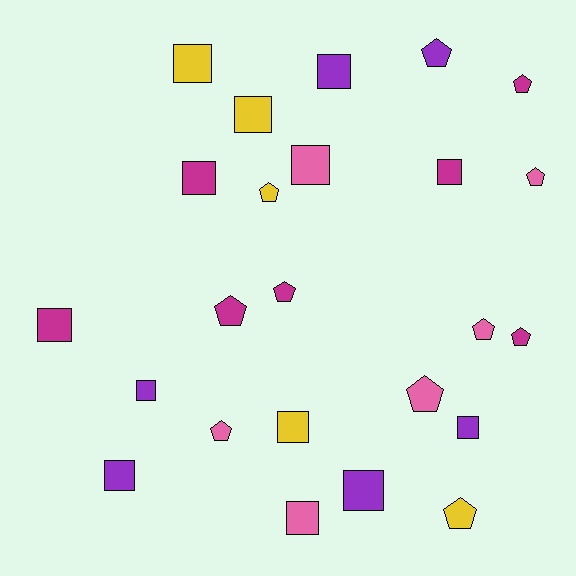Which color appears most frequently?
Magenta, with 7 objects.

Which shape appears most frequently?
Square, with 13 objects.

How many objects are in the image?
There are 24 objects.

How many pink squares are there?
There are 2 pink squares.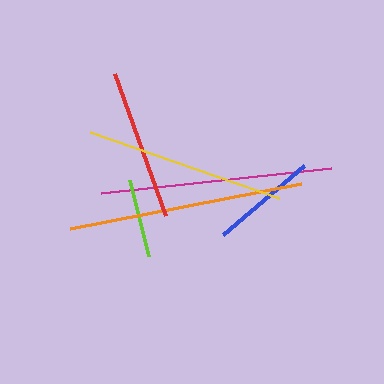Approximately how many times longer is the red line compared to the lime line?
The red line is approximately 1.9 times the length of the lime line.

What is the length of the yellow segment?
The yellow segment is approximately 200 pixels long.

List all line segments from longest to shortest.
From longest to shortest: orange, magenta, yellow, red, blue, lime.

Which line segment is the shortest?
The lime line is the shortest at approximately 78 pixels.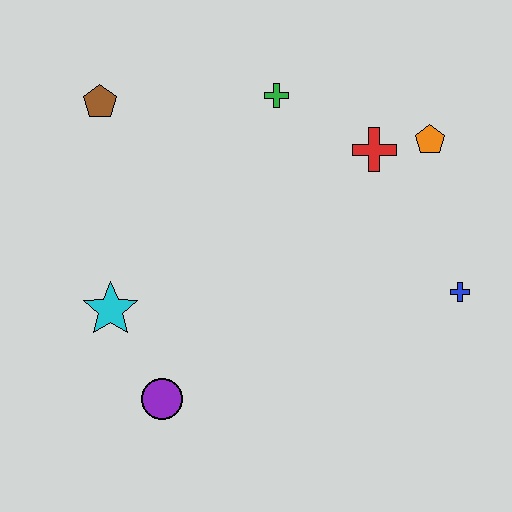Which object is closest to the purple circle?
The cyan star is closest to the purple circle.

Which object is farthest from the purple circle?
The orange pentagon is farthest from the purple circle.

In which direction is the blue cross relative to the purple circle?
The blue cross is to the right of the purple circle.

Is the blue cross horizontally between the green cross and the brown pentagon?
No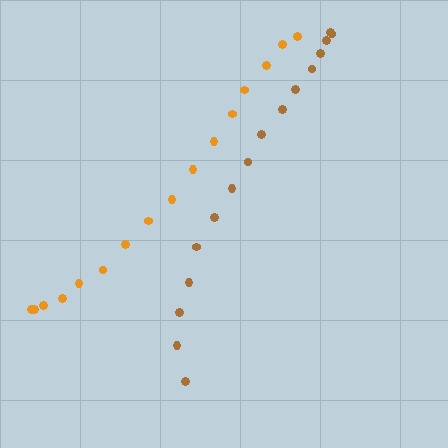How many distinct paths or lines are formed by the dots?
There are 2 distinct paths.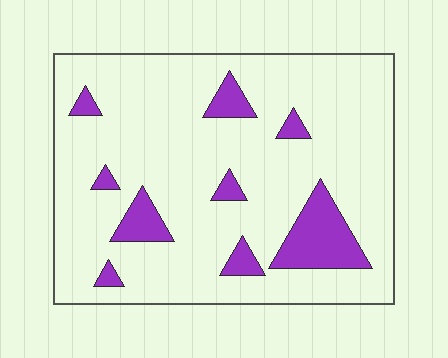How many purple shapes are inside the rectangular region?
9.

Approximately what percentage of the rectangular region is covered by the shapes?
Approximately 15%.